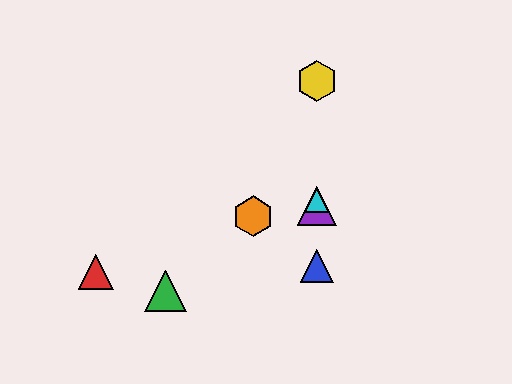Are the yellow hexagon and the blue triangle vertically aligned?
Yes, both are at x≈317.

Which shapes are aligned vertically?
The blue triangle, the yellow hexagon, the purple triangle, the cyan triangle are aligned vertically.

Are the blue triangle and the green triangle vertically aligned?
No, the blue triangle is at x≈317 and the green triangle is at x≈166.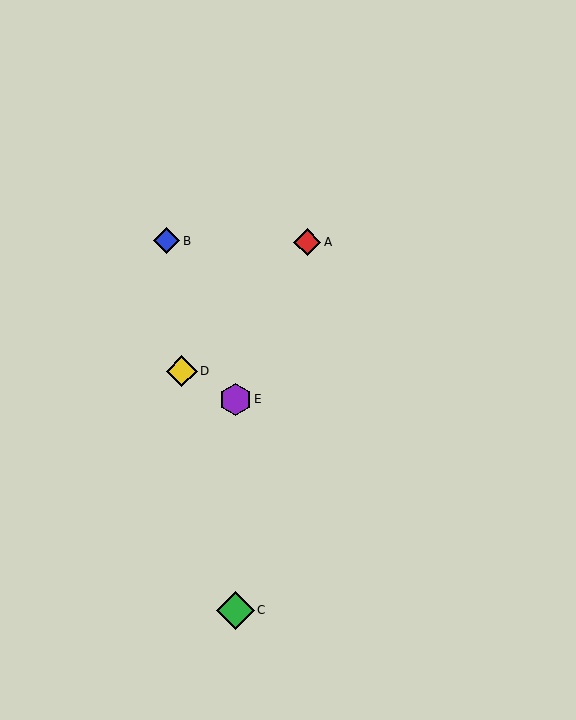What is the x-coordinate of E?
Object E is at x≈235.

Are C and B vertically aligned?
No, C is at x≈235 and B is at x≈167.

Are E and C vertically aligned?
Yes, both are at x≈235.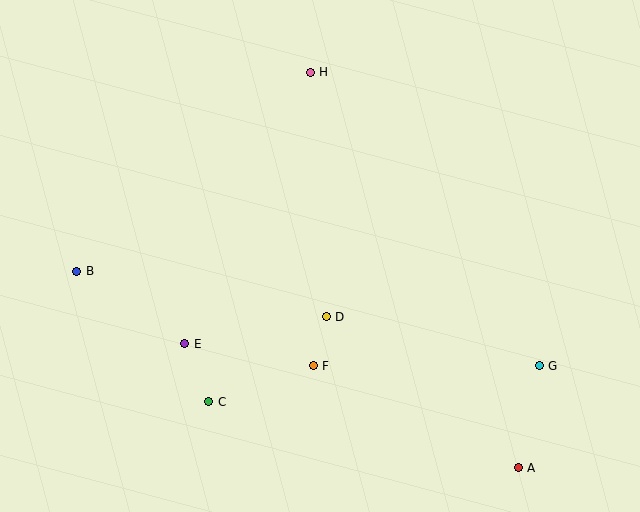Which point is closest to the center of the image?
Point D at (326, 317) is closest to the center.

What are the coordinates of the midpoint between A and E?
The midpoint between A and E is at (352, 406).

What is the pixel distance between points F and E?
The distance between F and E is 130 pixels.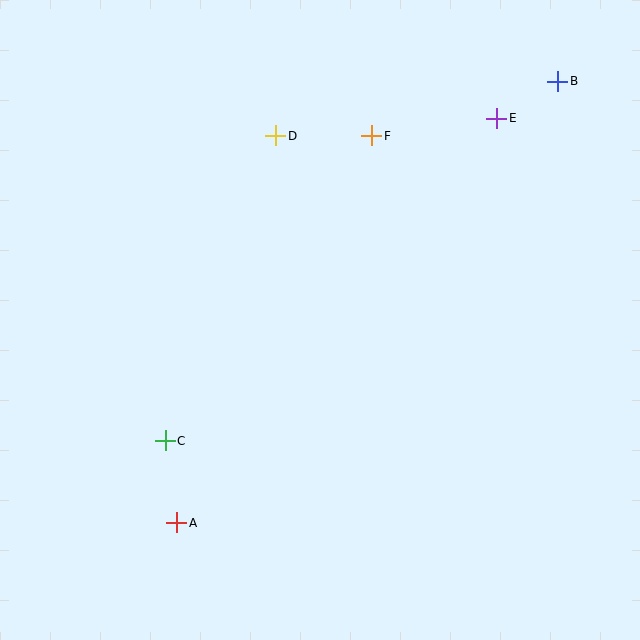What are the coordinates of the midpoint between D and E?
The midpoint between D and E is at (386, 127).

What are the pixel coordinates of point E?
Point E is at (497, 118).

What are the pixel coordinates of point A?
Point A is at (177, 523).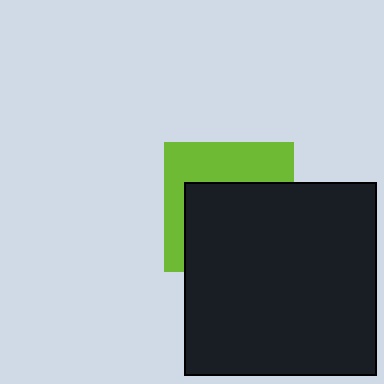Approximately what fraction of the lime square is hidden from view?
Roughly 59% of the lime square is hidden behind the black square.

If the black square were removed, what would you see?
You would see the complete lime square.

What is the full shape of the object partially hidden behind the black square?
The partially hidden object is a lime square.